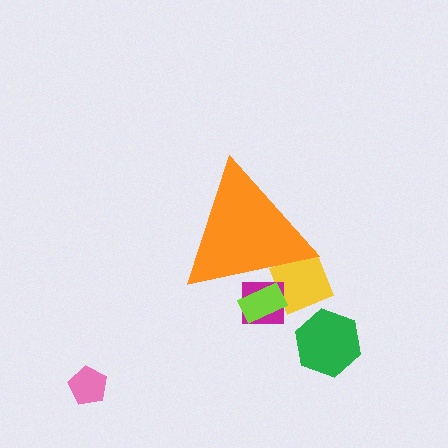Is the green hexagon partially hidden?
No, the green hexagon is fully visible.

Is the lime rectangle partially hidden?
Yes, the lime rectangle is partially hidden behind the orange triangle.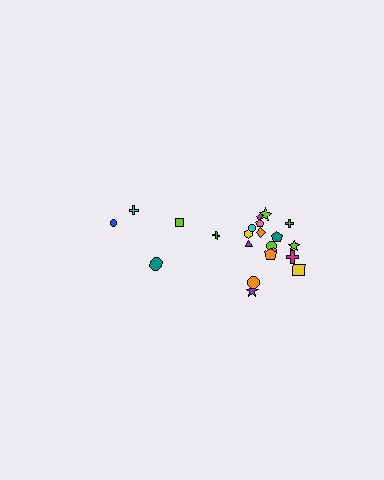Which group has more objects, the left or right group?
The right group.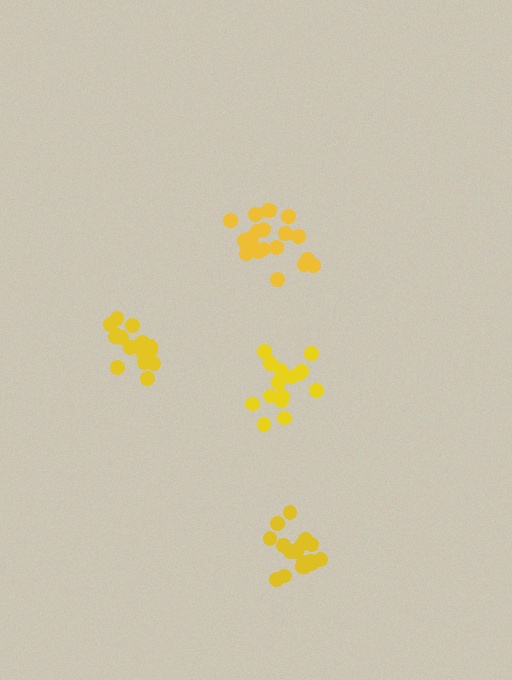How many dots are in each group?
Group 1: 15 dots, Group 2: 21 dots, Group 3: 16 dots, Group 4: 17 dots (69 total).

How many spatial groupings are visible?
There are 4 spatial groupings.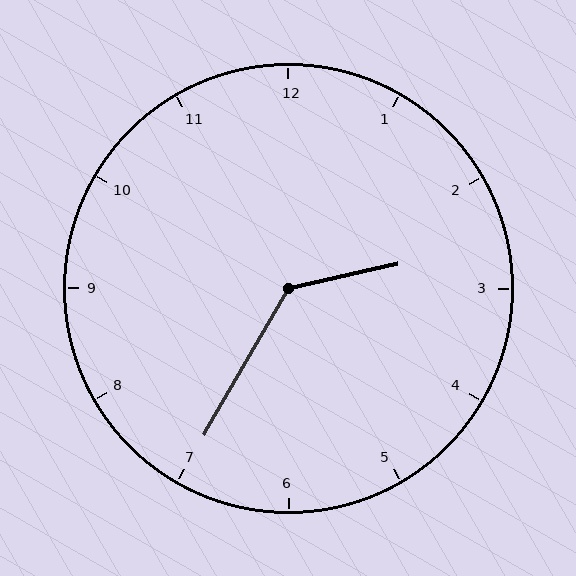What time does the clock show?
2:35.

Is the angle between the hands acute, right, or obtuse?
It is obtuse.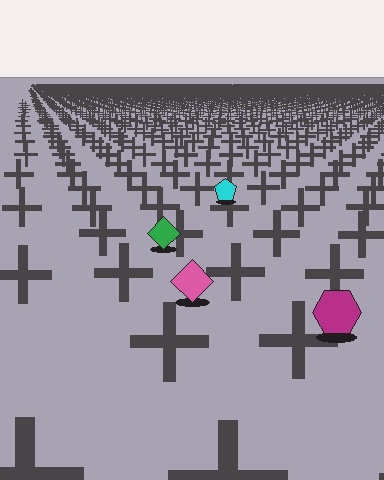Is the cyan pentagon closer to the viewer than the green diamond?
No. The green diamond is closer — you can tell from the texture gradient: the ground texture is coarser near it.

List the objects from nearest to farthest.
From nearest to farthest: the magenta hexagon, the pink diamond, the green diamond, the cyan pentagon.